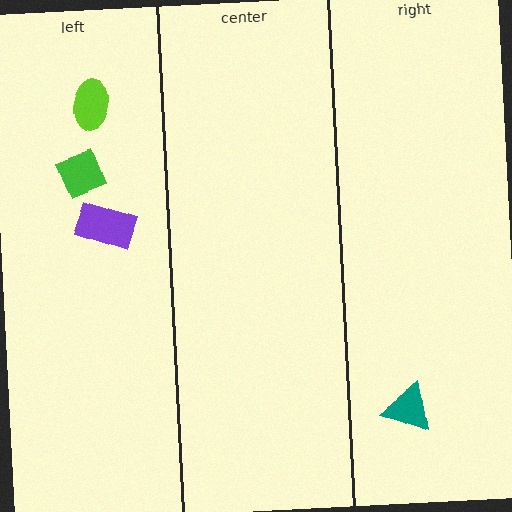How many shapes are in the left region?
3.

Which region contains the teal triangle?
The right region.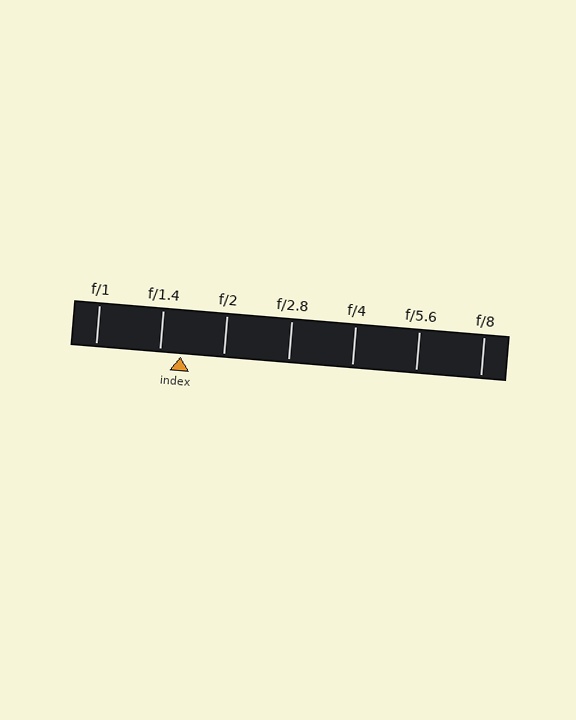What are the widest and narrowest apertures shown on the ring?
The widest aperture shown is f/1 and the narrowest is f/8.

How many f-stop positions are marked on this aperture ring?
There are 7 f-stop positions marked.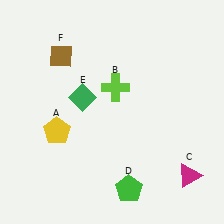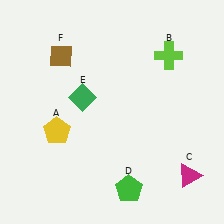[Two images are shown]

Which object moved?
The lime cross (B) moved right.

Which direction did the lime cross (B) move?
The lime cross (B) moved right.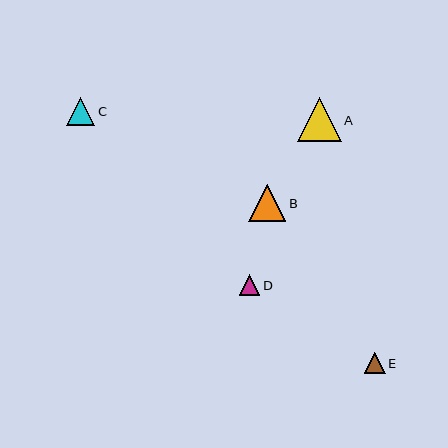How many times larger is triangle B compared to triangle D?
Triangle B is approximately 1.8 times the size of triangle D.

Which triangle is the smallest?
Triangle D is the smallest with a size of approximately 21 pixels.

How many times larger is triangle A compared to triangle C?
Triangle A is approximately 1.6 times the size of triangle C.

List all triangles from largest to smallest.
From largest to smallest: A, B, C, E, D.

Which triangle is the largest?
Triangle A is the largest with a size of approximately 44 pixels.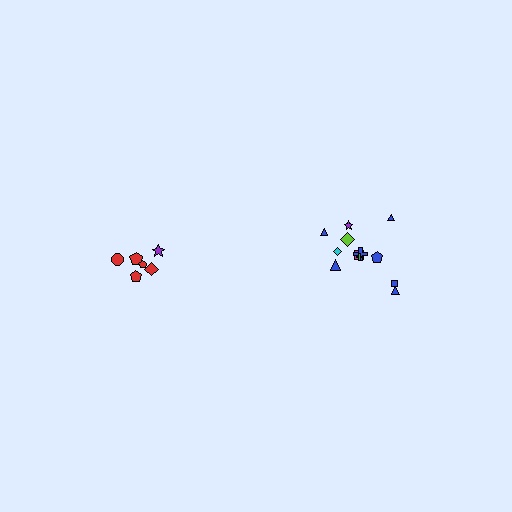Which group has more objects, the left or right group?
The right group.